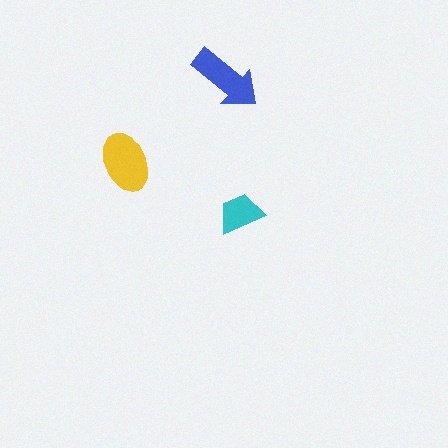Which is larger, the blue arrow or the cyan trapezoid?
The blue arrow.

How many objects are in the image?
There are 3 objects in the image.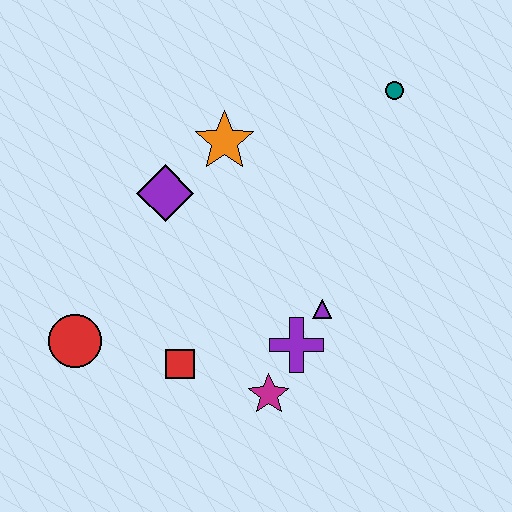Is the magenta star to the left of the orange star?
No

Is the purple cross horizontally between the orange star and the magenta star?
No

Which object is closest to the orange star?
The purple diamond is closest to the orange star.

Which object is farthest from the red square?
The teal circle is farthest from the red square.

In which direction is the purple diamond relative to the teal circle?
The purple diamond is to the left of the teal circle.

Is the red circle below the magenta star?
No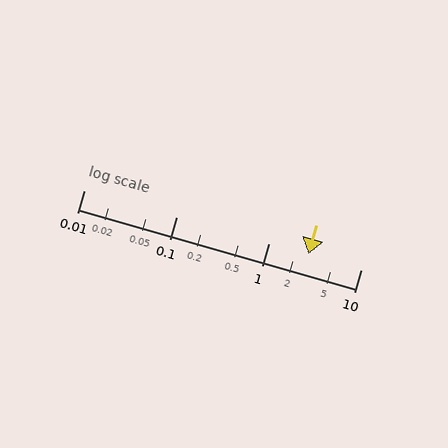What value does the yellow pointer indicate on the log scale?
The pointer indicates approximately 2.7.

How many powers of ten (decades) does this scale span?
The scale spans 3 decades, from 0.01 to 10.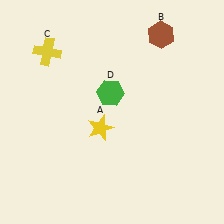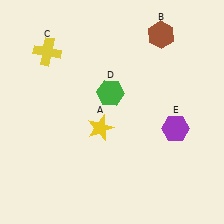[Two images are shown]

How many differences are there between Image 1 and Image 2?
There is 1 difference between the two images.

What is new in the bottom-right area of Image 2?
A purple hexagon (E) was added in the bottom-right area of Image 2.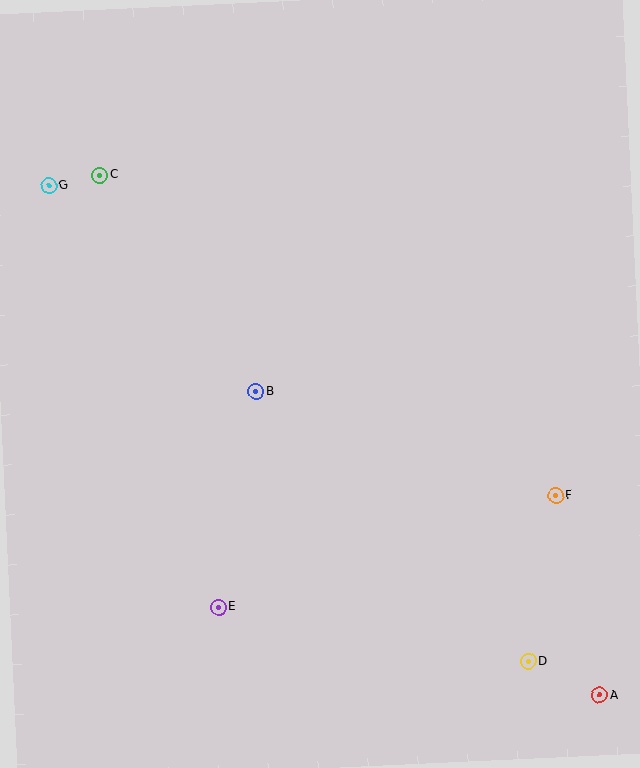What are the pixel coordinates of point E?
Point E is at (218, 607).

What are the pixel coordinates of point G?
Point G is at (49, 185).